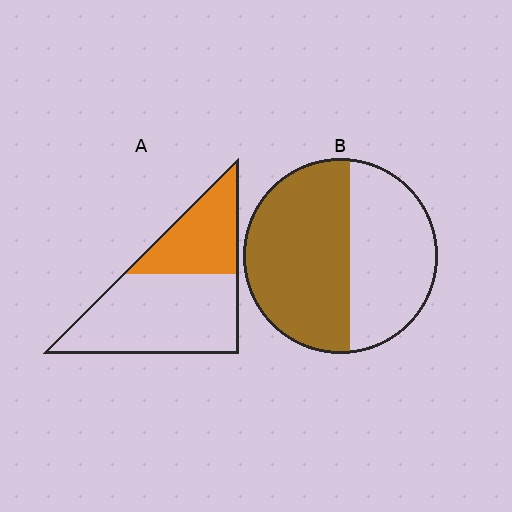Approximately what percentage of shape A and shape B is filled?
A is approximately 35% and B is approximately 55%.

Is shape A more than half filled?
No.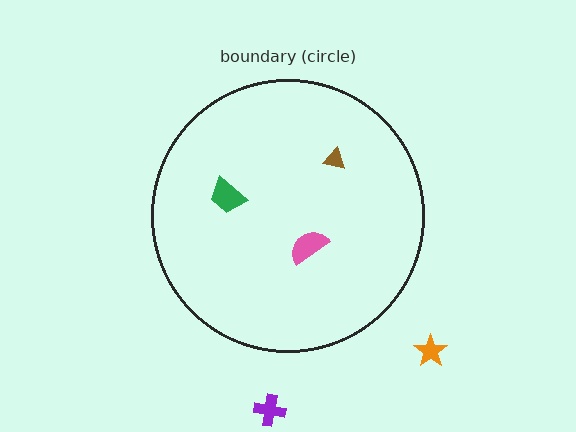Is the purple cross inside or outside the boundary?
Outside.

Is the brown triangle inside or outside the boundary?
Inside.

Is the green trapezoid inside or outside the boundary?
Inside.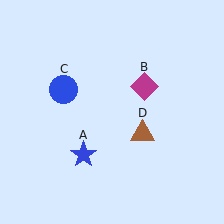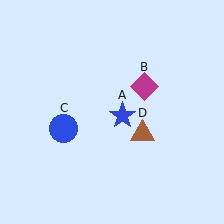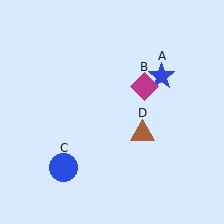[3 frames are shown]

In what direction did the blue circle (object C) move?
The blue circle (object C) moved down.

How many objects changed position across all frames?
2 objects changed position: blue star (object A), blue circle (object C).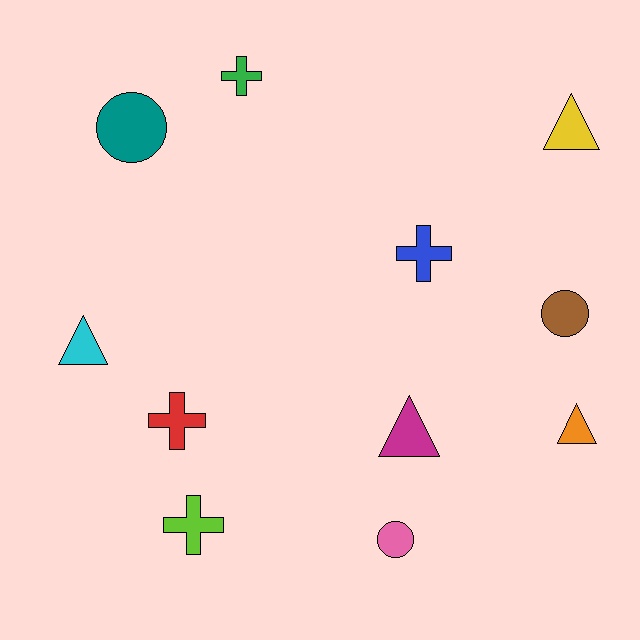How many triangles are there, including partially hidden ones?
There are 4 triangles.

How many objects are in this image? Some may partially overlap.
There are 11 objects.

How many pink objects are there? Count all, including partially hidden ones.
There is 1 pink object.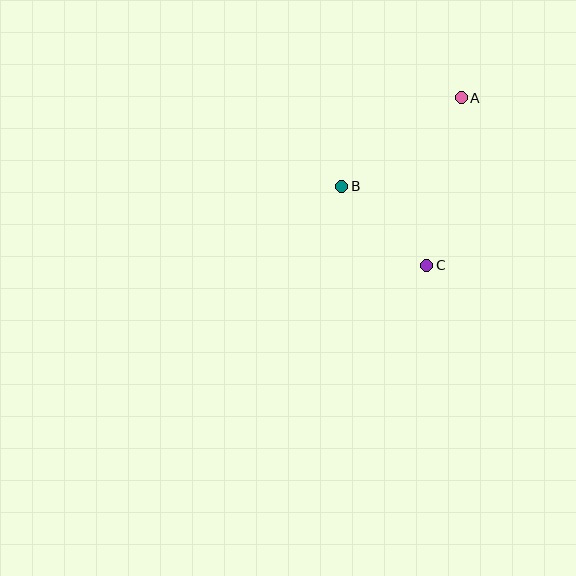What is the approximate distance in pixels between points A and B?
The distance between A and B is approximately 149 pixels.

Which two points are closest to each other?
Points B and C are closest to each other.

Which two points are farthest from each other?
Points A and C are farthest from each other.